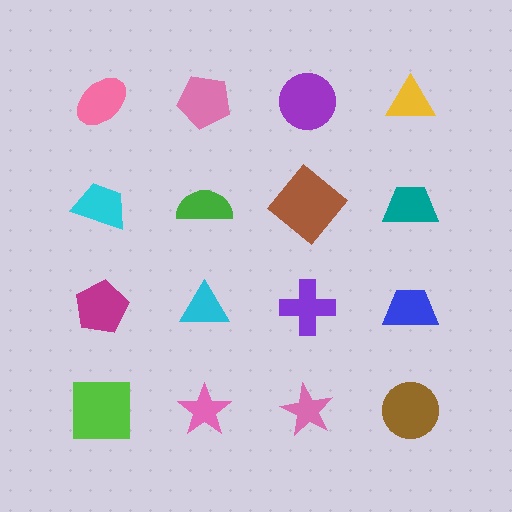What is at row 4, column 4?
A brown circle.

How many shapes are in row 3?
4 shapes.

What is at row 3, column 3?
A purple cross.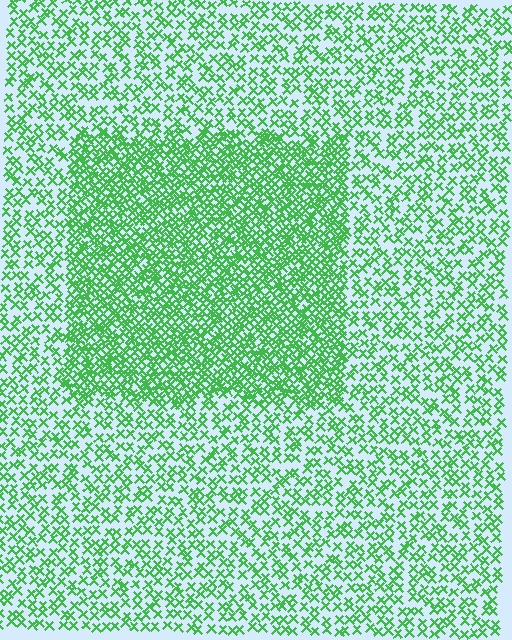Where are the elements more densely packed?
The elements are more densely packed inside the rectangle boundary.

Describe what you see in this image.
The image contains small green elements arranged at two different densities. A rectangle-shaped region is visible where the elements are more densely packed than the surrounding area.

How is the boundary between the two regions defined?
The boundary is defined by a change in element density (approximately 2.1x ratio). All elements are the same color, size, and shape.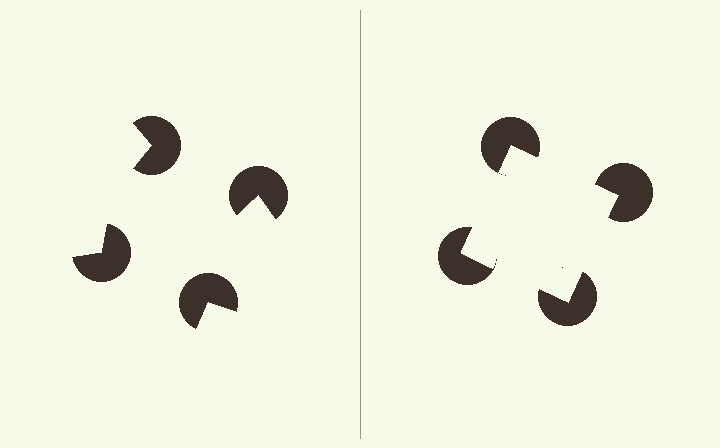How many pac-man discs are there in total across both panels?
8 — 4 on each side.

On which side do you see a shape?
An illusory square appears on the right side. On the left side the wedge cuts are rotated, so no coherent shape forms.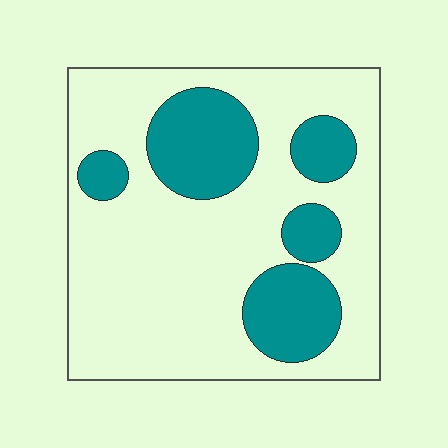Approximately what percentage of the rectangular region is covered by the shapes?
Approximately 25%.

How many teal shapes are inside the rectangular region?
5.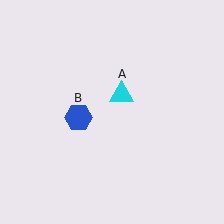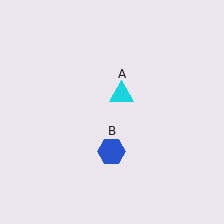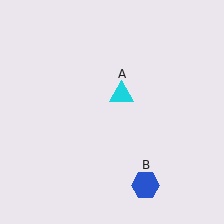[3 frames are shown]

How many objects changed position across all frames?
1 object changed position: blue hexagon (object B).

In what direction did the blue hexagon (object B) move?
The blue hexagon (object B) moved down and to the right.